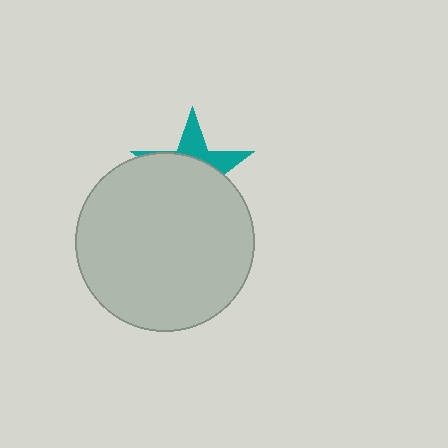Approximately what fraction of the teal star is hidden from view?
Roughly 68% of the teal star is hidden behind the light gray circle.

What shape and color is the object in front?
The object in front is a light gray circle.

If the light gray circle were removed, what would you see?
You would see the complete teal star.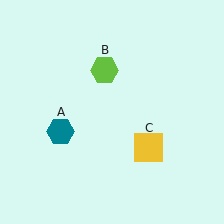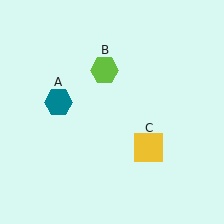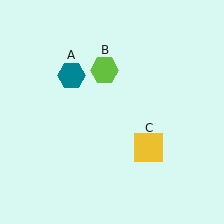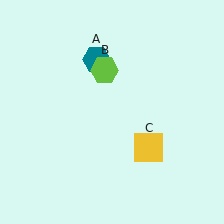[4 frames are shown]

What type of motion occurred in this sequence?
The teal hexagon (object A) rotated clockwise around the center of the scene.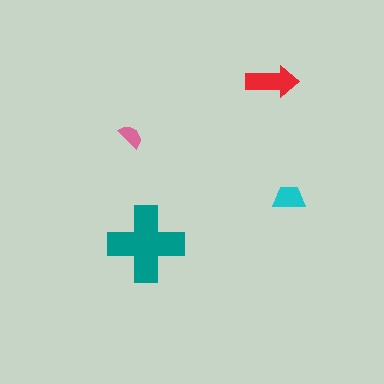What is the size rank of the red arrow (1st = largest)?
2nd.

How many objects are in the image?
There are 4 objects in the image.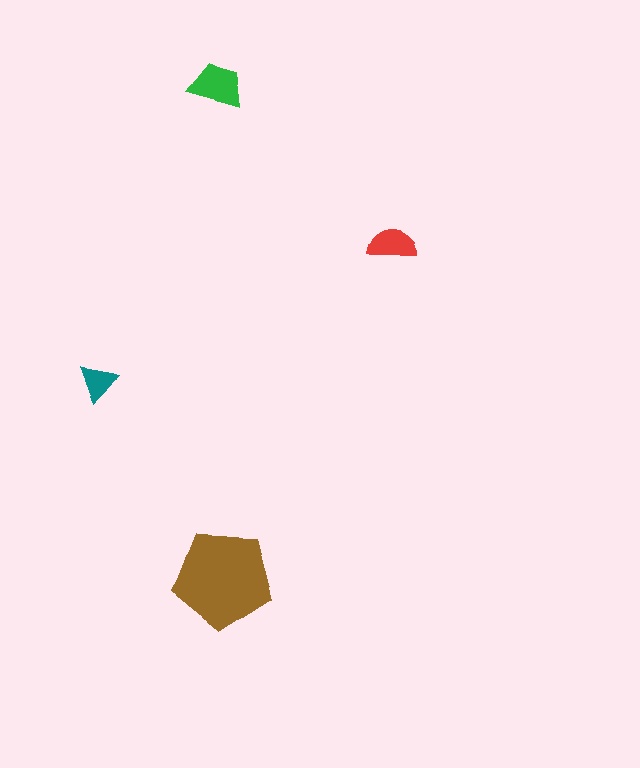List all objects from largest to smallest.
The brown pentagon, the green trapezoid, the red semicircle, the teal triangle.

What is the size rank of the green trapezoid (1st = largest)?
2nd.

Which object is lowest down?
The brown pentagon is bottommost.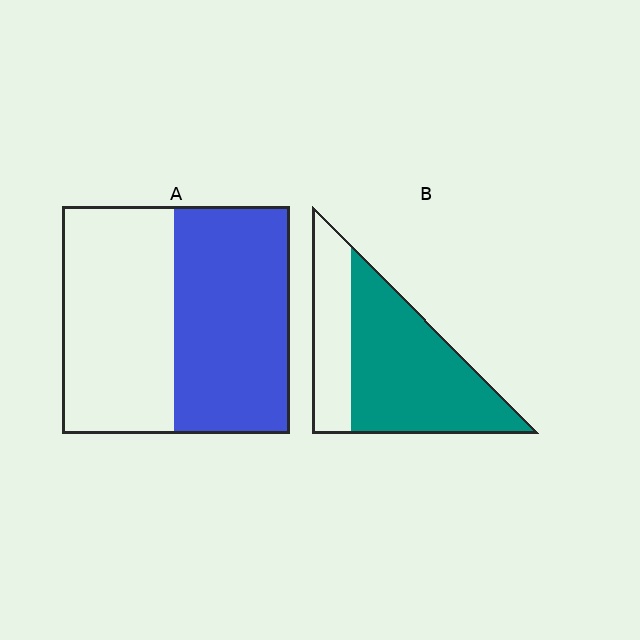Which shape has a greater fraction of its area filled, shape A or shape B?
Shape B.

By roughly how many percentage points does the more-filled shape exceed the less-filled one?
By roughly 20 percentage points (B over A).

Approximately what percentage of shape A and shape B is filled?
A is approximately 50% and B is approximately 70%.